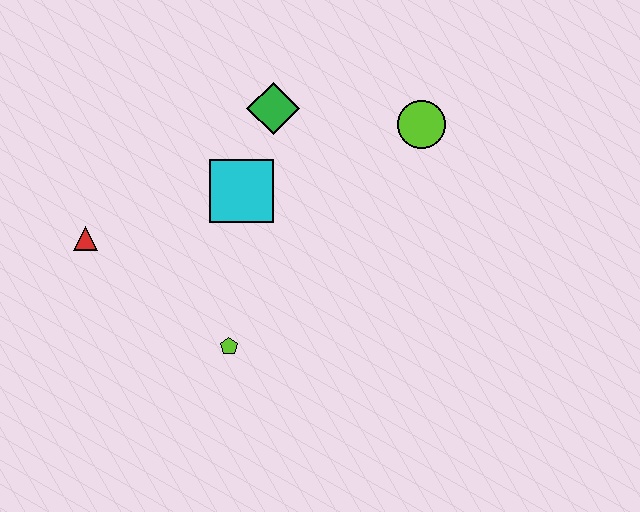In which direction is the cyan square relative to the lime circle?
The cyan square is to the left of the lime circle.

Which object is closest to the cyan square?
The green diamond is closest to the cyan square.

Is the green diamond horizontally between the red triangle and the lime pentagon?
No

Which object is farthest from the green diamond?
The lime pentagon is farthest from the green diamond.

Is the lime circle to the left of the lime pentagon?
No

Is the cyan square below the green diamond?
Yes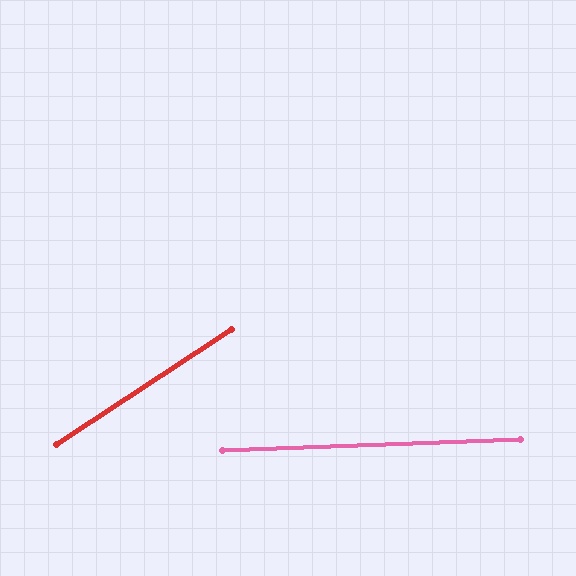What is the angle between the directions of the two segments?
Approximately 31 degrees.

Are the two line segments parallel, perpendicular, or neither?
Neither parallel nor perpendicular — they differ by about 31°.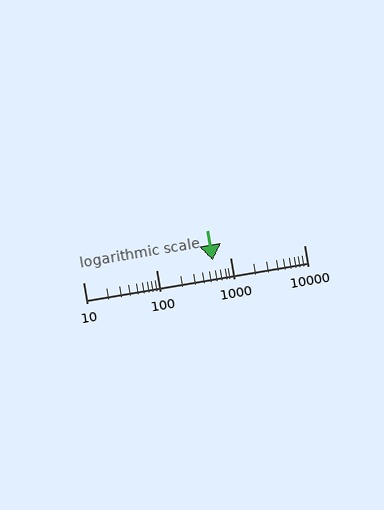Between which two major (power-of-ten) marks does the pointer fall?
The pointer is between 100 and 1000.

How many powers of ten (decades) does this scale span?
The scale spans 3 decades, from 10 to 10000.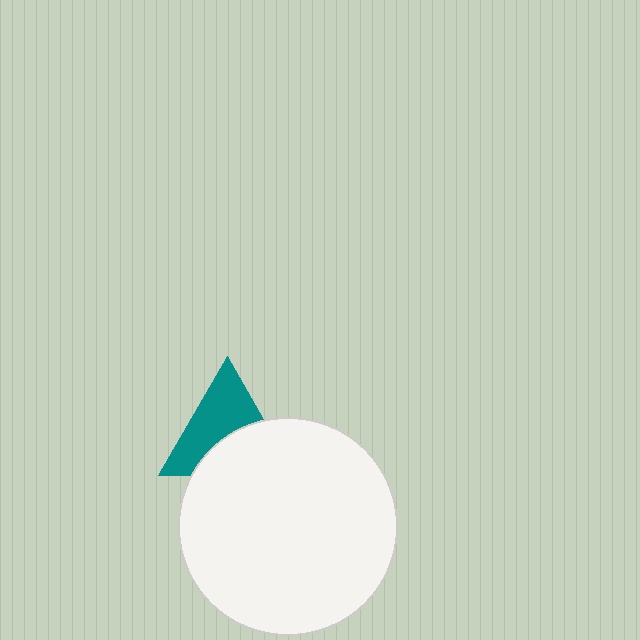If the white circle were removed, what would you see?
You would see the complete teal triangle.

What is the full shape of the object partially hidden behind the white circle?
The partially hidden object is a teal triangle.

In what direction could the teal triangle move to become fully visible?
The teal triangle could move up. That would shift it out from behind the white circle entirely.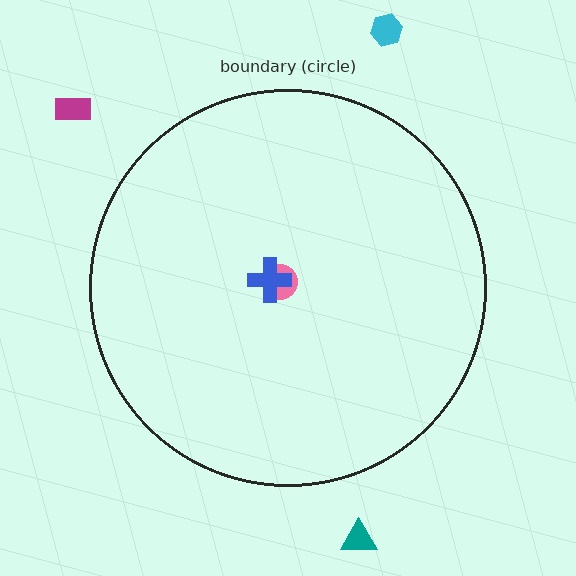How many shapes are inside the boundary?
2 inside, 3 outside.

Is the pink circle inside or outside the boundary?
Inside.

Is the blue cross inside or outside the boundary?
Inside.